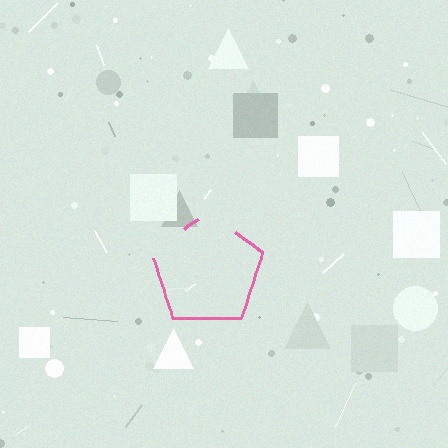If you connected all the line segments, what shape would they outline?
They would outline a pentagon.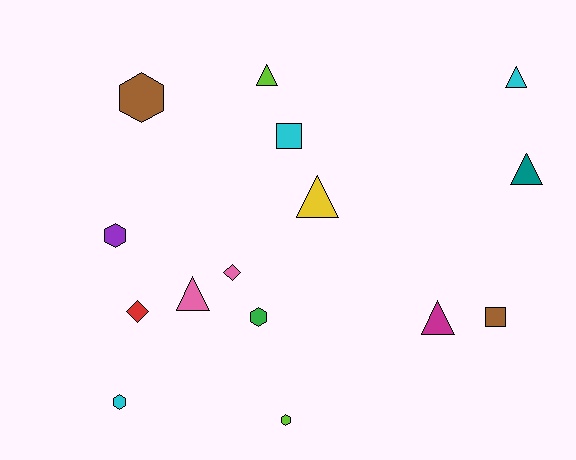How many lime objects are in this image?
There are 2 lime objects.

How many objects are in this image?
There are 15 objects.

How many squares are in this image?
There are 2 squares.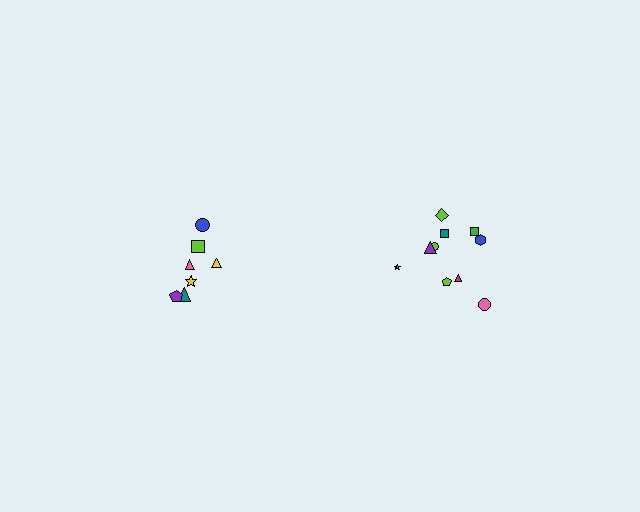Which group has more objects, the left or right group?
The right group.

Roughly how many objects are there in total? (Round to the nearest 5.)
Roughly 15 objects in total.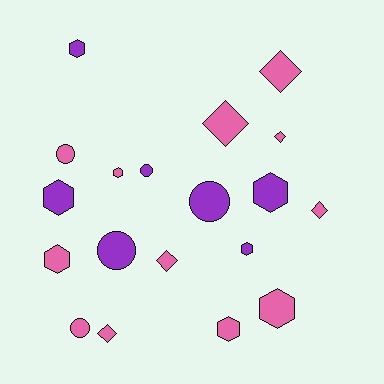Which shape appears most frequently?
Hexagon, with 8 objects.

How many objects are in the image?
There are 19 objects.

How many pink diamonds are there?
There are 6 pink diamonds.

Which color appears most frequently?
Pink, with 12 objects.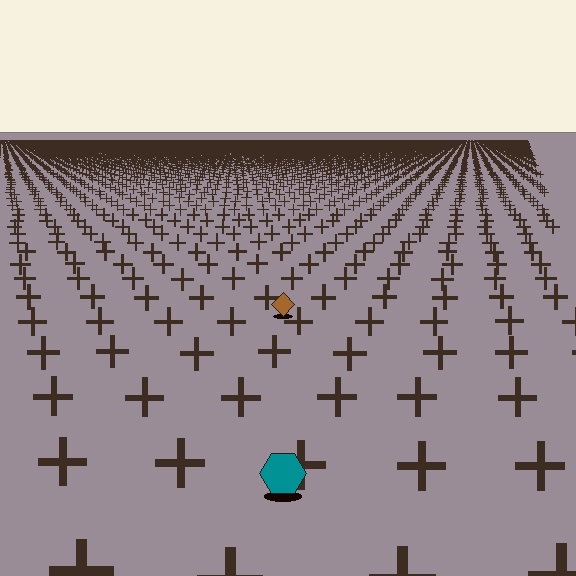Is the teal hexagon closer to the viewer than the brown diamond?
Yes. The teal hexagon is closer — you can tell from the texture gradient: the ground texture is coarser near it.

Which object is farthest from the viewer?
The brown diamond is farthest from the viewer. It appears smaller and the ground texture around it is denser.